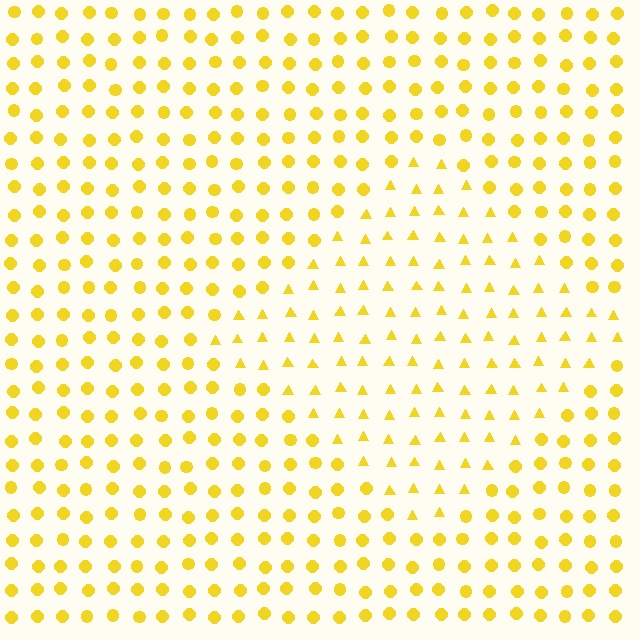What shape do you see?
I see a diamond.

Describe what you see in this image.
The image is filled with small yellow elements arranged in a uniform grid. A diamond-shaped region contains triangles, while the surrounding area contains circles. The boundary is defined purely by the change in element shape.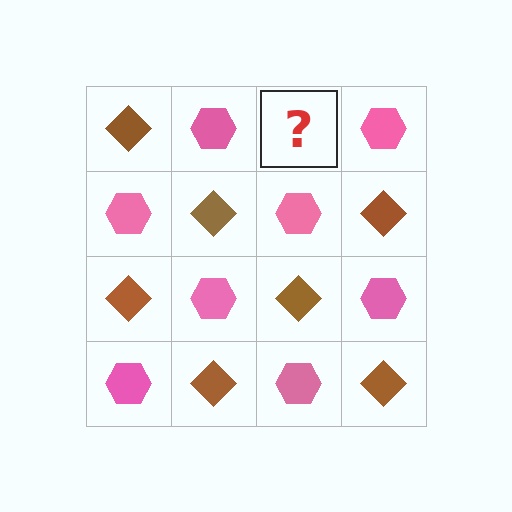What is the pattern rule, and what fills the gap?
The rule is that it alternates brown diamond and pink hexagon in a checkerboard pattern. The gap should be filled with a brown diamond.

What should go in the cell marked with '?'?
The missing cell should contain a brown diamond.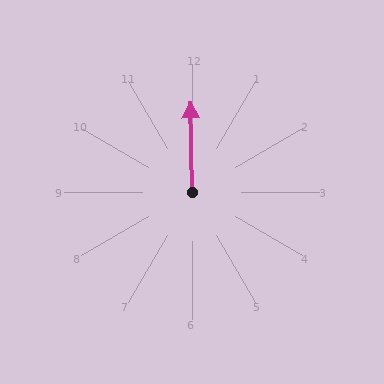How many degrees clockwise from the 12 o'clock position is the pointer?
Approximately 359 degrees.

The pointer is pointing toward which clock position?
Roughly 12 o'clock.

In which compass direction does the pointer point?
North.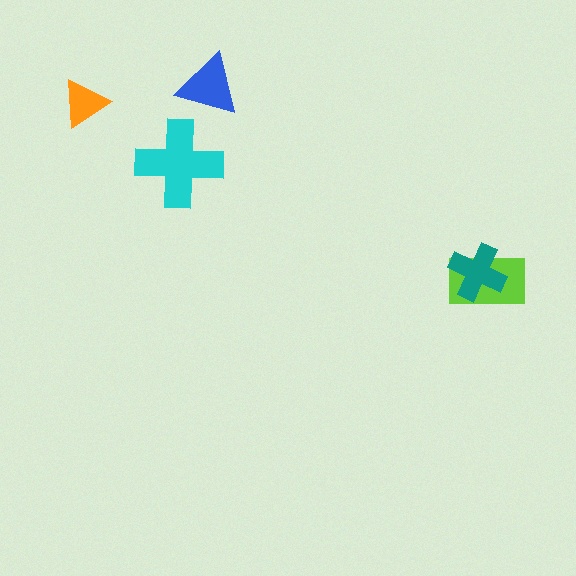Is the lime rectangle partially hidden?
Yes, it is partially covered by another shape.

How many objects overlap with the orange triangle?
0 objects overlap with the orange triangle.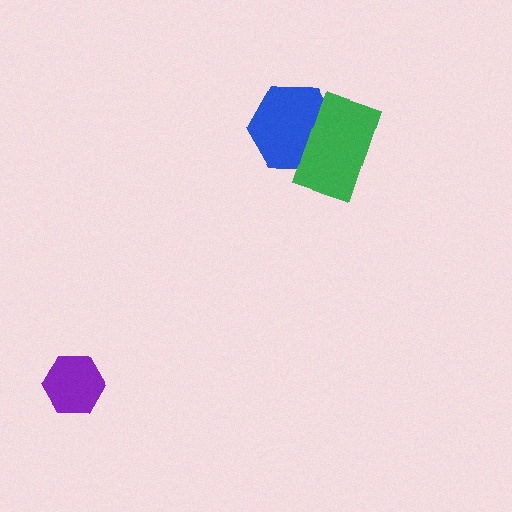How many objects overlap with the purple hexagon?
0 objects overlap with the purple hexagon.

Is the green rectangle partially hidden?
No, no other shape covers it.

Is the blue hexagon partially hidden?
Yes, it is partially covered by another shape.